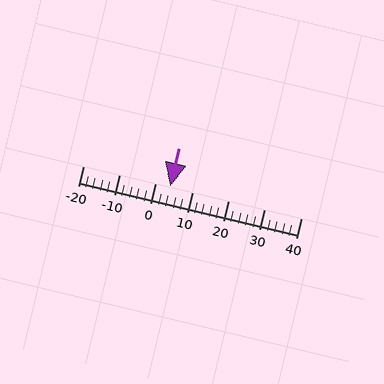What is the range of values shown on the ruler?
The ruler shows values from -20 to 40.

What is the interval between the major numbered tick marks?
The major tick marks are spaced 10 units apart.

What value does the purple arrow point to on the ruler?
The purple arrow points to approximately 4.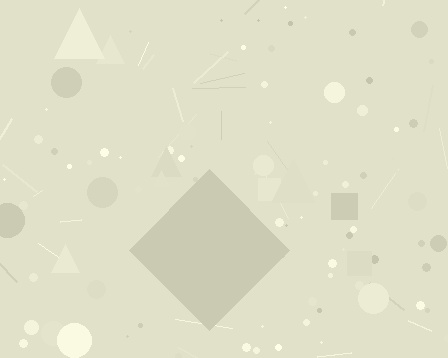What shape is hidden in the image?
A diamond is hidden in the image.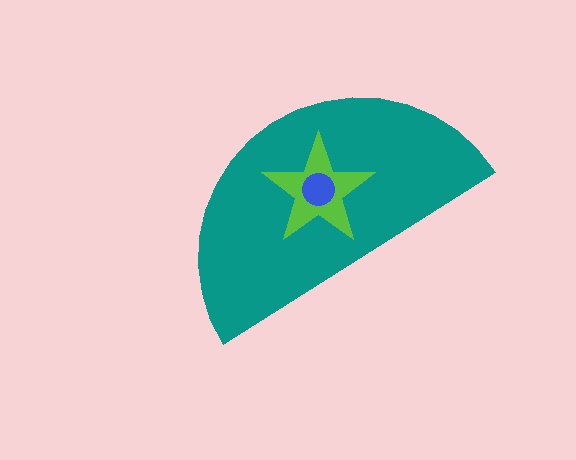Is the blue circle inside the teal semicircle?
Yes.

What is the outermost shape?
The teal semicircle.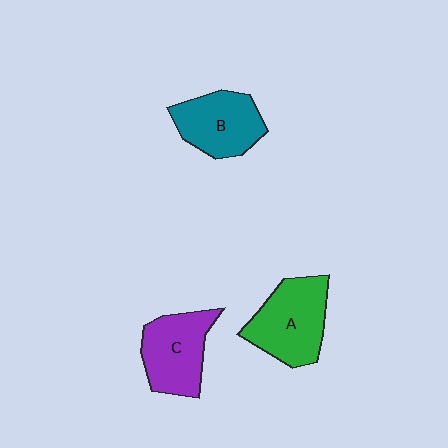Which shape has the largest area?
Shape A (green).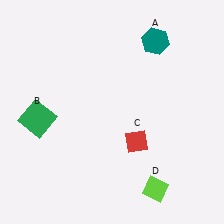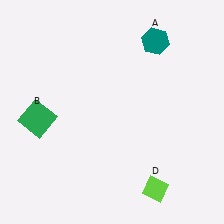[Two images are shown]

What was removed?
The red diamond (C) was removed in Image 2.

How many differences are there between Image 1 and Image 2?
There is 1 difference between the two images.